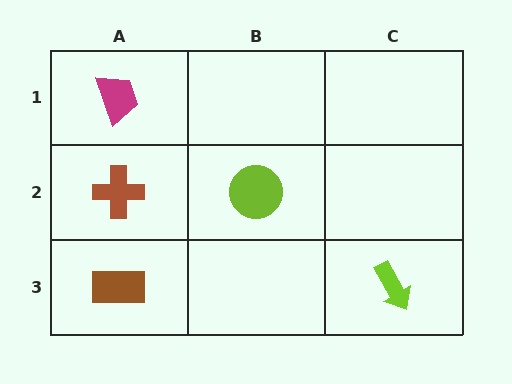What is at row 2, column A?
A brown cross.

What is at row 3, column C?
A lime arrow.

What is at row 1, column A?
A magenta trapezoid.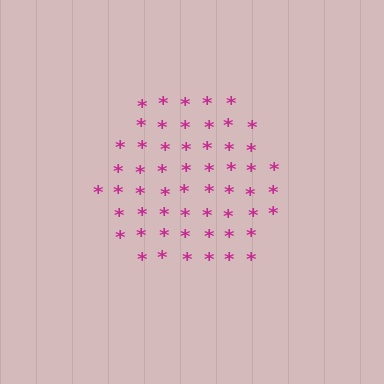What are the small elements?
The small elements are asterisks.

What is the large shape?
The large shape is a hexagon.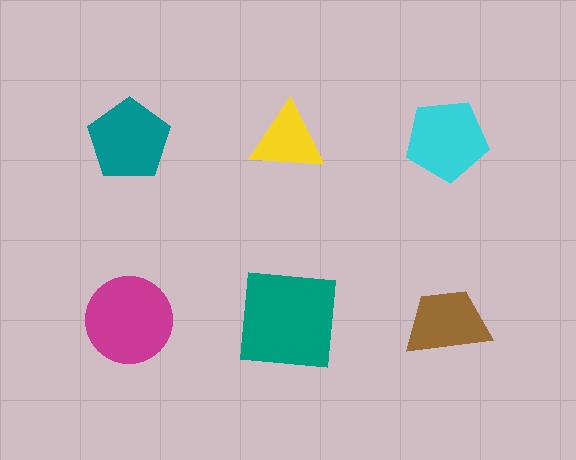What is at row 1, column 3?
A cyan pentagon.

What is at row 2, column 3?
A brown trapezoid.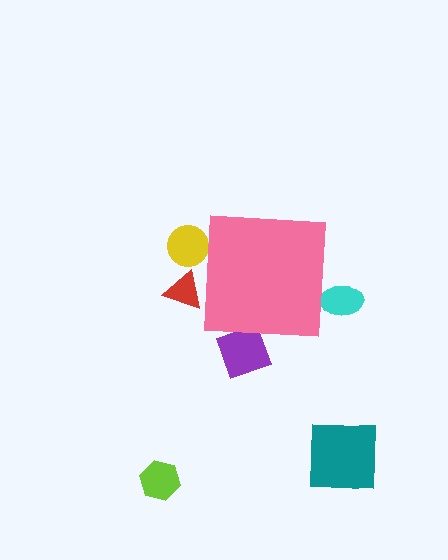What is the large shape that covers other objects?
A pink square.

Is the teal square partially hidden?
No, the teal square is fully visible.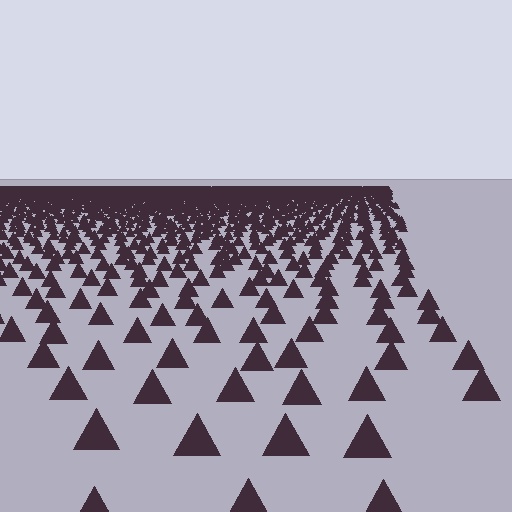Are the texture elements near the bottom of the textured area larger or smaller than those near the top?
Larger. Near the bottom, elements are closer to the viewer and appear at a bigger on-screen size.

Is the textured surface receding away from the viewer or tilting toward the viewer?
The surface is receding away from the viewer. Texture elements get smaller and denser toward the top.